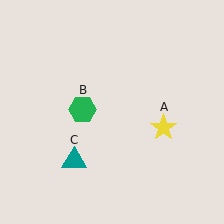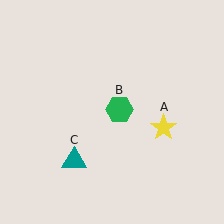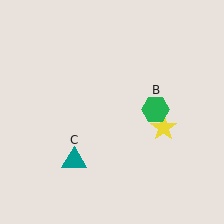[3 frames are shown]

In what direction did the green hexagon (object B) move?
The green hexagon (object B) moved right.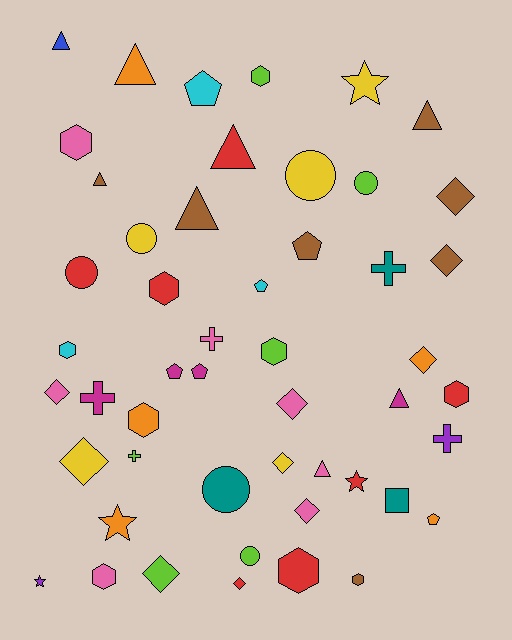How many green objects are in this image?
There are no green objects.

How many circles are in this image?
There are 6 circles.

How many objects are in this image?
There are 50 objects.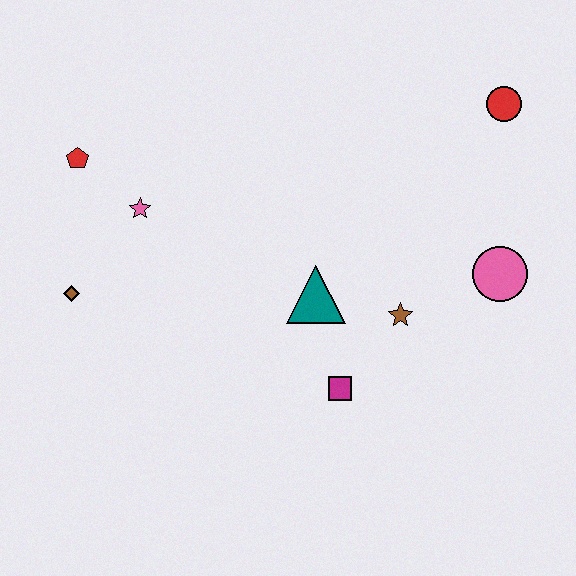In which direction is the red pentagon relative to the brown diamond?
The red pentagon is above the brown diamond.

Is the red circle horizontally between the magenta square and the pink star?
No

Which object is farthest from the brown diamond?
The red circle is farthest from the brown diamond.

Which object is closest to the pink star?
The red pentagon is closest to the pink star.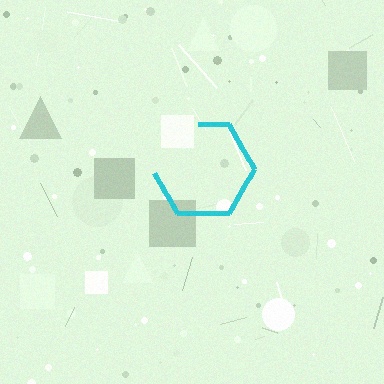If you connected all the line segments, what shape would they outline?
They would outline a hexagon.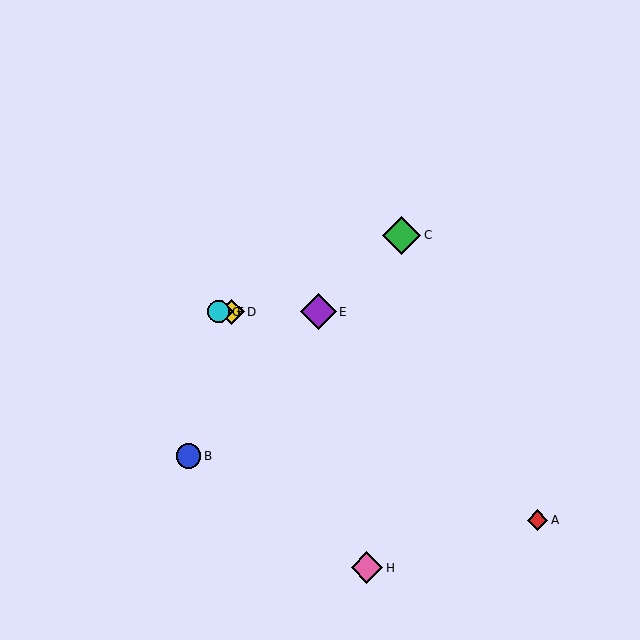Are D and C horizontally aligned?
No, D is at y≈312 and C is at y≈235.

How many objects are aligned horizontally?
4 objects (D, E, F, G) are aligned horizontally.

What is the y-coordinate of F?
Object F is at y≈312.